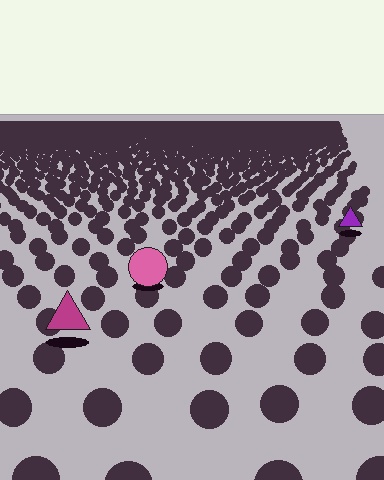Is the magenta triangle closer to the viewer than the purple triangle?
Yes. The magenta triangle is closer — you can tell from the texture gradient: the ground texture is coarser near it.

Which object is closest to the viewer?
The magenta triangle is closest. The texture marks near it are larger and more spread out.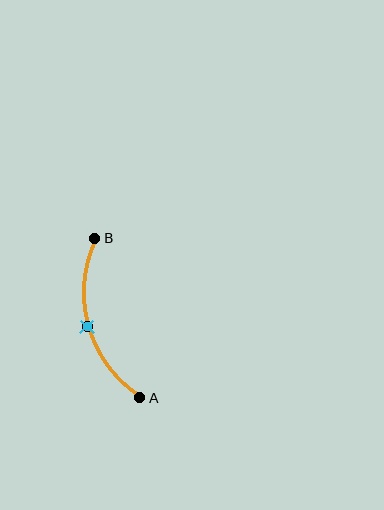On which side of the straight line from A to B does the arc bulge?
The arc bulges to the left of the straight line connecting A and B.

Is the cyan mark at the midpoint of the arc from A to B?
Yes. The cyan mark lies on the arc at equal arc-length from both A and B — it is the arc midpoint.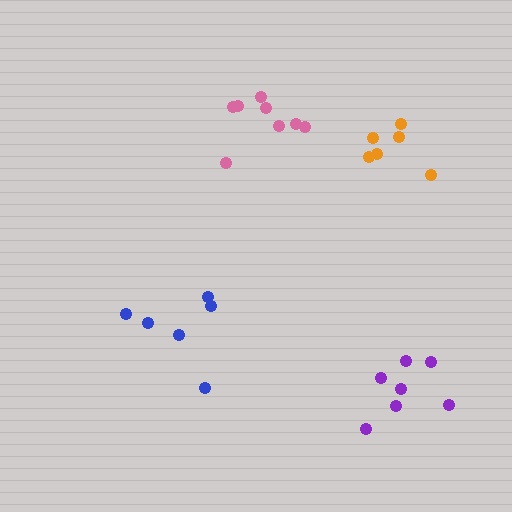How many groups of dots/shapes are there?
There are 4 groups.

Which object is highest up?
The pink cluster is topmost.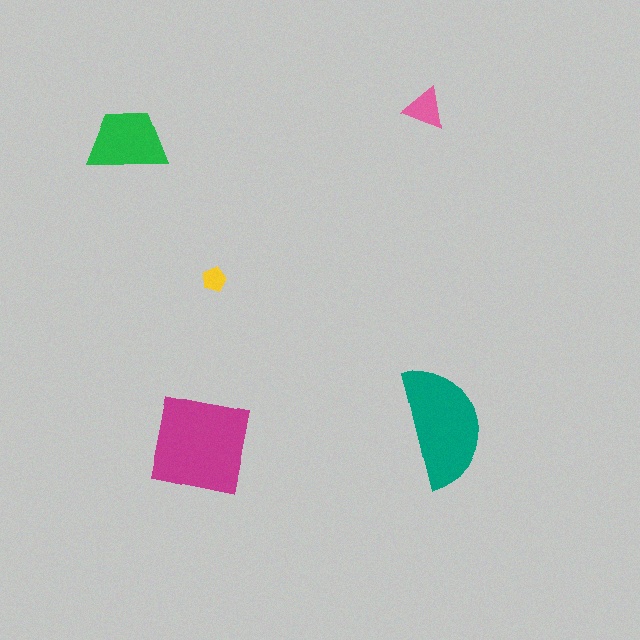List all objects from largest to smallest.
The magenta square, the teal semicircle, the green trapezoid, the pink triangle, the yellow pentagon.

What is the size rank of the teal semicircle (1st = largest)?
2nd.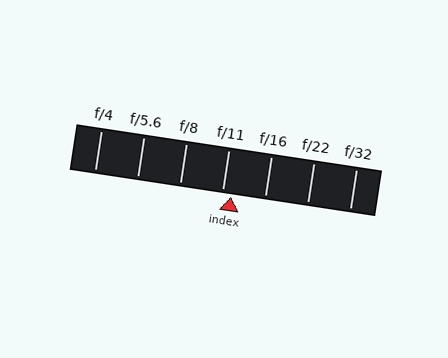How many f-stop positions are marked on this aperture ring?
There are 7 f-stop positions marked.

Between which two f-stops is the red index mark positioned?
The index mark is between f/11 and f/16.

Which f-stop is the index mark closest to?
The index mark is closest to f/11.